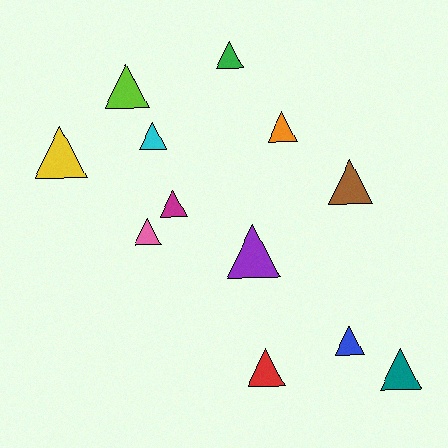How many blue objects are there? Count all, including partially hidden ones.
There is 1 blue object.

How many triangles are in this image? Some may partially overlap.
There are 12 triangles.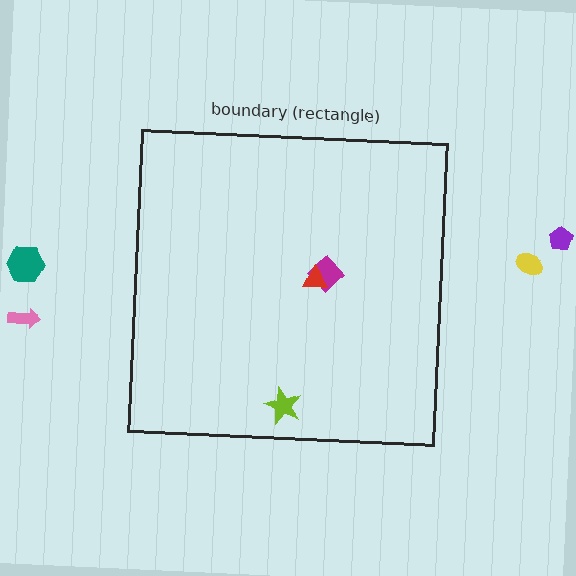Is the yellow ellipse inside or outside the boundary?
Outside.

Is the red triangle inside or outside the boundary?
Inside.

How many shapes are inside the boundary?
3 inside, 4 outside.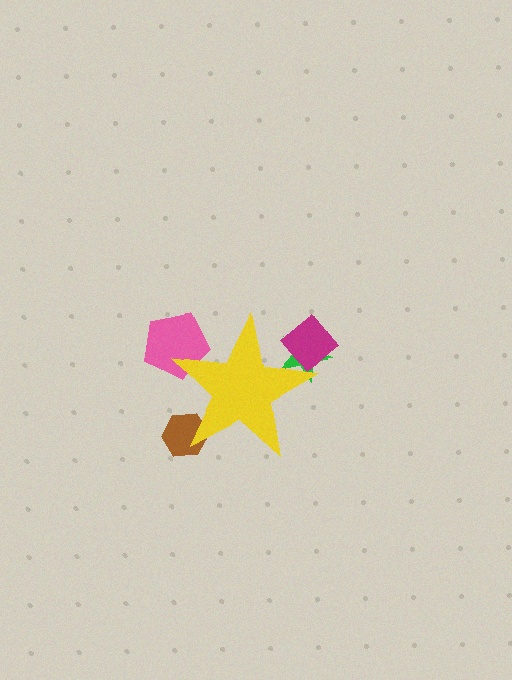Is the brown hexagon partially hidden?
Yes, the brown hexagon is partially hidden behind the yellow star.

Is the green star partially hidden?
Yes, the green star is partially hidden behind the yellow star.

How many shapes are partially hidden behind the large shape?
4 shapes are partially hidden.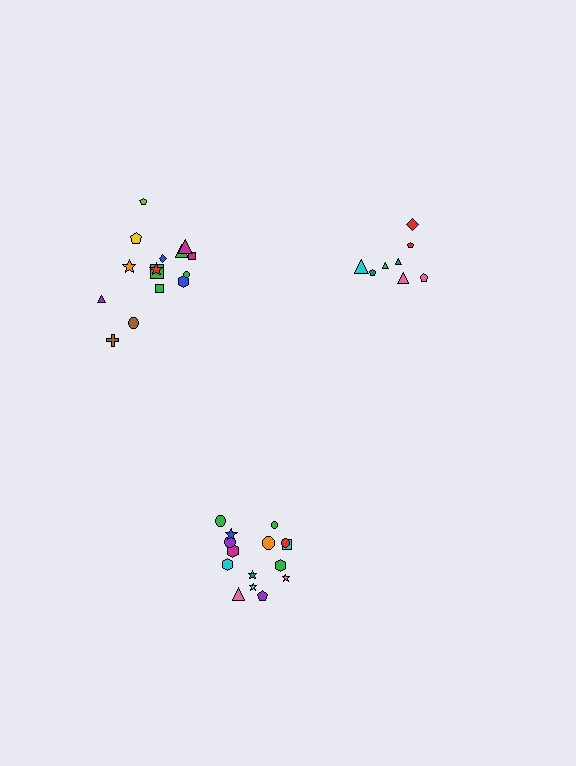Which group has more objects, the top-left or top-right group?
The top-left group.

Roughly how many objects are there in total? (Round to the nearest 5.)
Roughly 40 objects in total.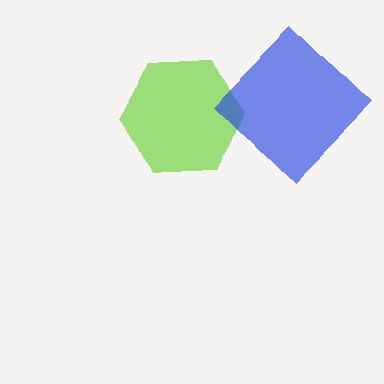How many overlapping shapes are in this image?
There are 2 overlapping shapes in the image.